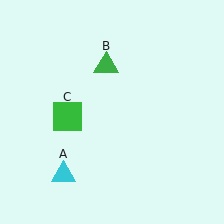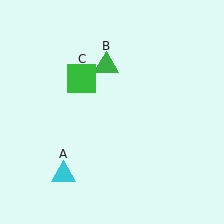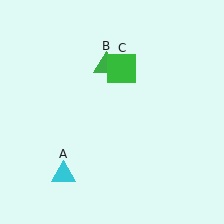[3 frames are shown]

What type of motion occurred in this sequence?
The green square (object C) rotated clockwise around the center of the scene.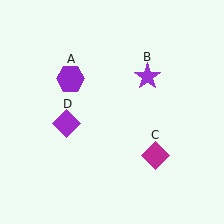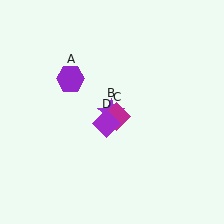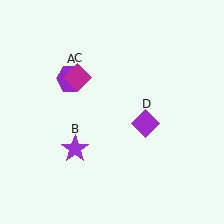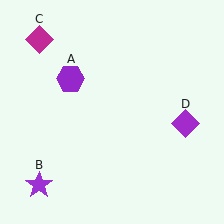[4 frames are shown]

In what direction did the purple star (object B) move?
The purple star (object B) moved down and to the left.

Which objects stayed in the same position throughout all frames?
Purple hexagon (object A) remained stationary.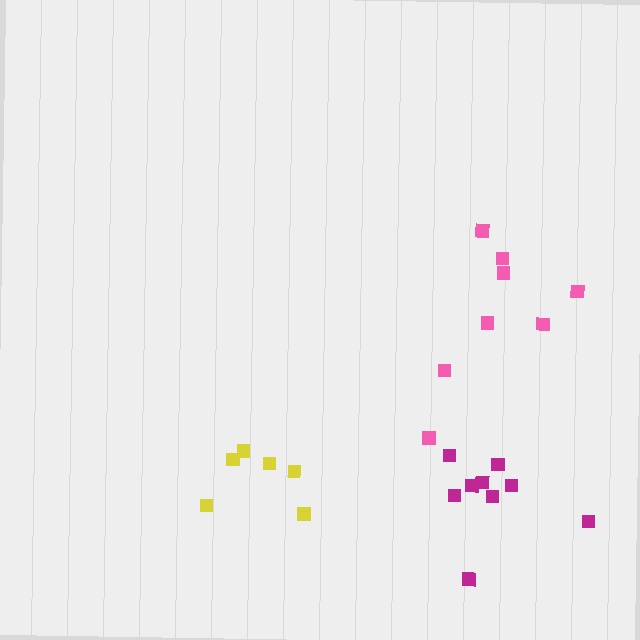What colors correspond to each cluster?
The clusters are colored: magenta, pink, yellow.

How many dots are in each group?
Group 1: 9 dots, Group 2: 8 dots, Group 3: 6 dots (23 total).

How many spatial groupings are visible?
There are 3 spatial groupings.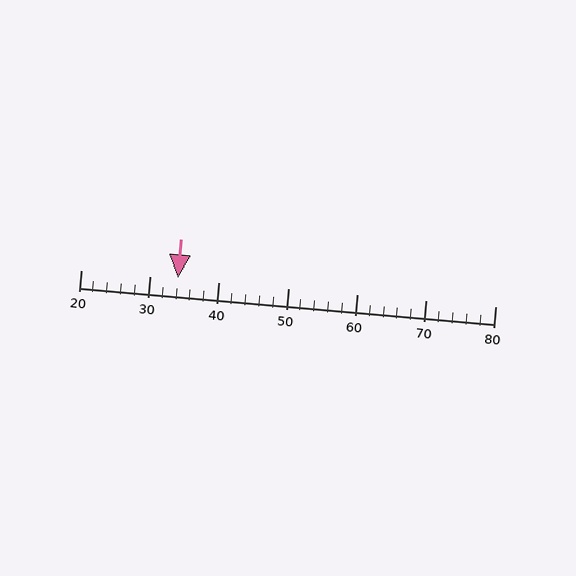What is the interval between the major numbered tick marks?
The major tick marks are spaced 10 units apart.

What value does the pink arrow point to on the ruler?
The pink arrow points to approximately 34.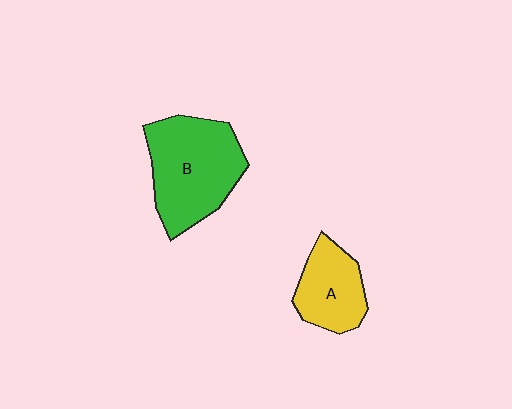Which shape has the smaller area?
Shape A (yellow).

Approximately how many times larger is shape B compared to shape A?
Approximately 1.7 times.